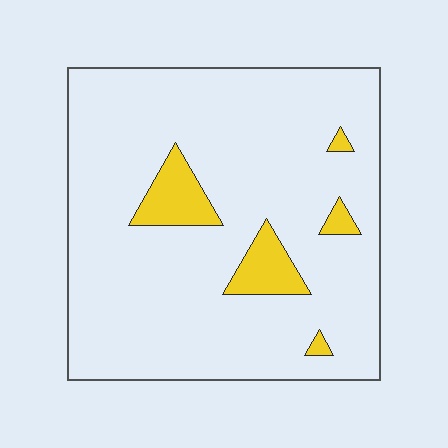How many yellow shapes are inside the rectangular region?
5.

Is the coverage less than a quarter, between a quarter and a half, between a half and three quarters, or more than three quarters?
Less than a quarter.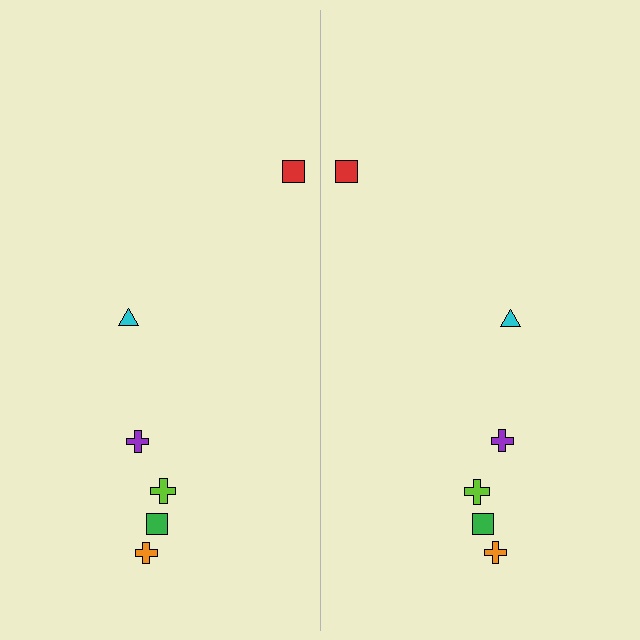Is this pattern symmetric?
Yes, this pattern has bilateral (reflection) symmetry.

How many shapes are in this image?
There are 12 shapes in this image.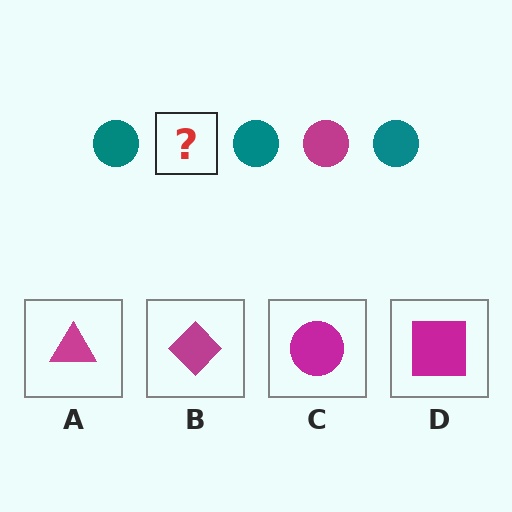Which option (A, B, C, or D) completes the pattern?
C.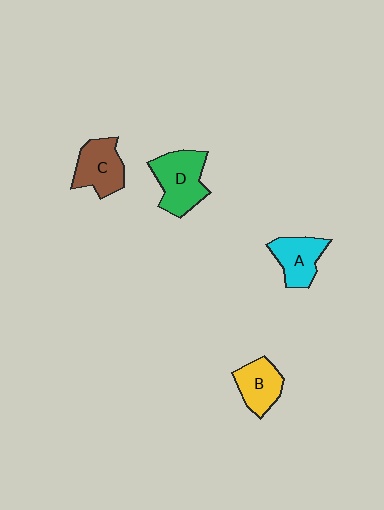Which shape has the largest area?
Shape D (green).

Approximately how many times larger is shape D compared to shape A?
Approximately 1.3 times.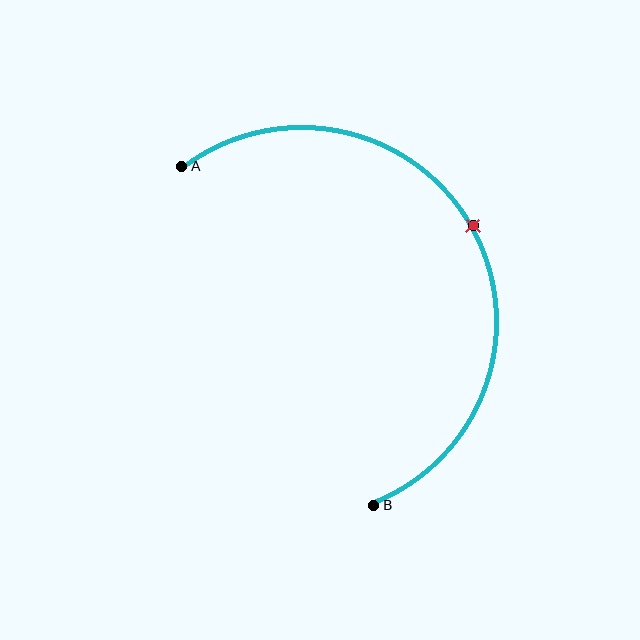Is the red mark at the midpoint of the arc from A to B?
Yes. The red mark lies on the arc at equal arc-length from both A and B — it is the arc midpoint.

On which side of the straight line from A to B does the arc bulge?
The arc bulges to the right of the straight line connecting A and B.